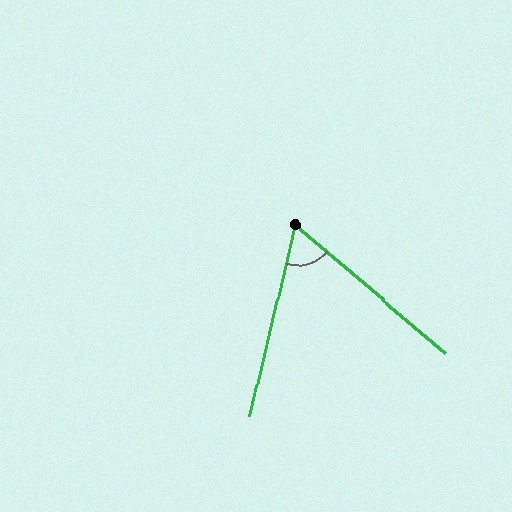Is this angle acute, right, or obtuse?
It is acute.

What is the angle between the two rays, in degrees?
Approximately 63 degrees.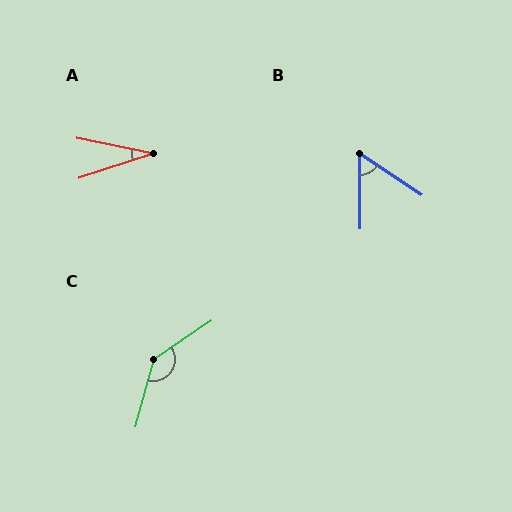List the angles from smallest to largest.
A (29°), B (56°), C (140°).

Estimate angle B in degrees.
Approximately 56 degrees.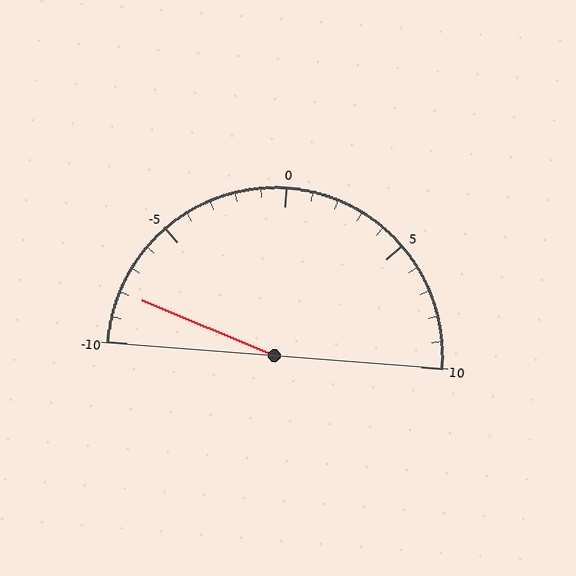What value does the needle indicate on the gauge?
The needle indicates approximately -8.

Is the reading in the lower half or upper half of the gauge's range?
The reading is in the lower half of the range (-10 to 10).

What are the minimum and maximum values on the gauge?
The gauge ranges from -10 to 10.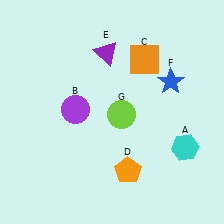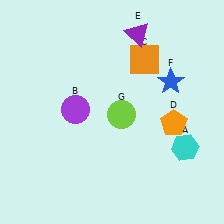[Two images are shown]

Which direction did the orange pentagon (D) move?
The orange pentagon (D) moved up.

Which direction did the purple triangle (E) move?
The purple triangle (E) moved right.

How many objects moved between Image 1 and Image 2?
2 objects moved between the two images.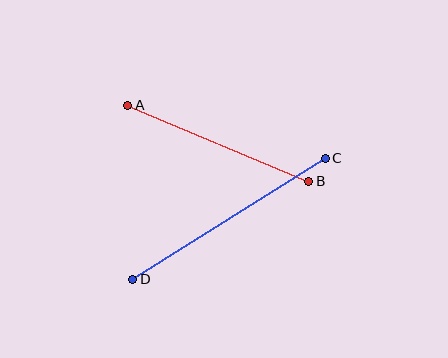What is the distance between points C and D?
The distance is approximately 227 pixels.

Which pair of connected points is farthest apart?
Points C and D are farthest apart.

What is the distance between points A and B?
The distance is approximately 196 pixels.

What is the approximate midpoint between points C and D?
The midpoint is at approximately (229, 219) pixels.